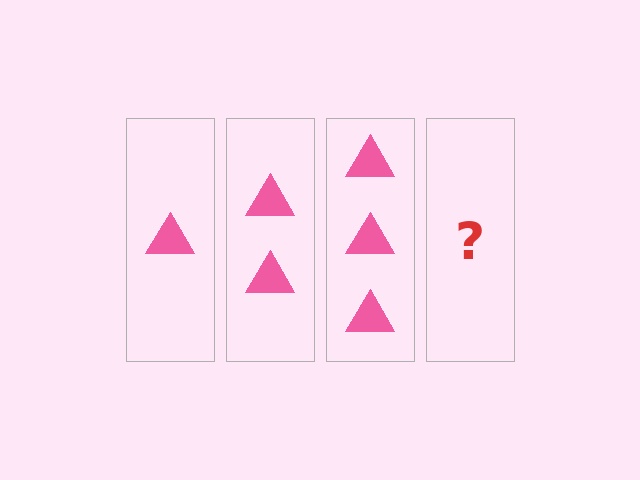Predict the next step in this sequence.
The next step is 4 triangles.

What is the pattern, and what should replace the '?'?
The pattern is that each step adds one more triangle. The '?' should be 4 triangles.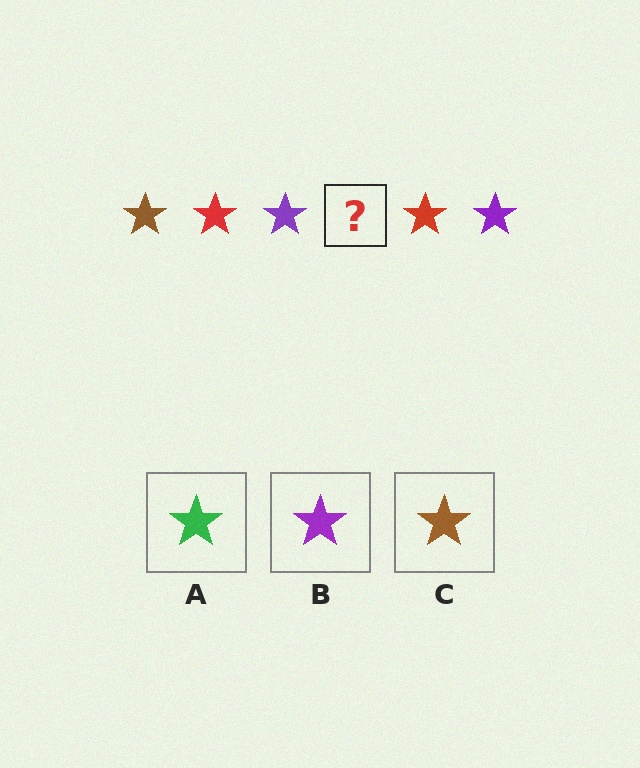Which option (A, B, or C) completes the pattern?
C.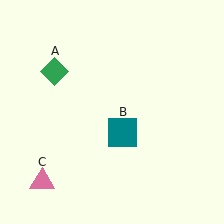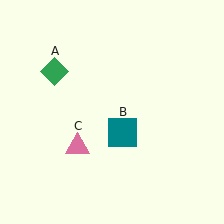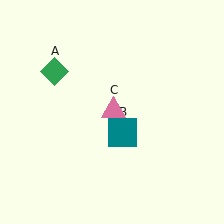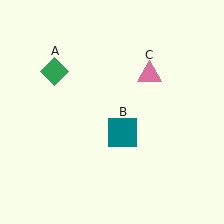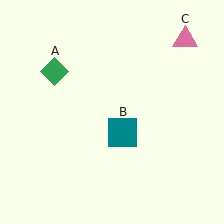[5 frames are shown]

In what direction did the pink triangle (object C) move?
The pink triangle (object C) moved up and to the right.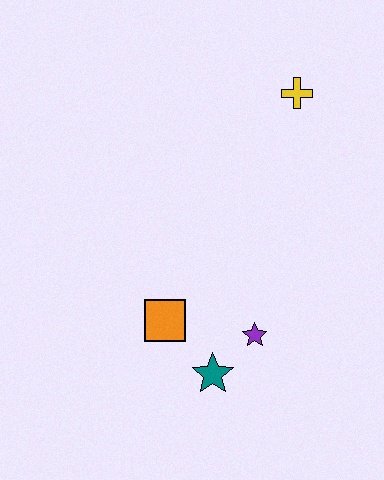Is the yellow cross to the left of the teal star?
No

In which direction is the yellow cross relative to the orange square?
The yellow cross is above the orange square.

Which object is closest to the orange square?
The teal star is closest to the orange square.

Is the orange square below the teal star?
No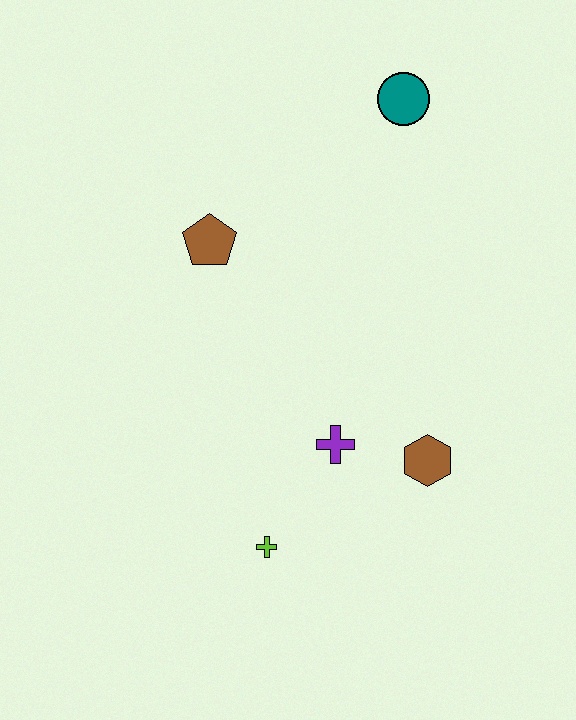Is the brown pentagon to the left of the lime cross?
Yes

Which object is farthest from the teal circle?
The lime cross is farthest from the teal circle.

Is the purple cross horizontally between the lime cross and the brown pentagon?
No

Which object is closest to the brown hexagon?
The purple cross is closest to the brown hexagon.